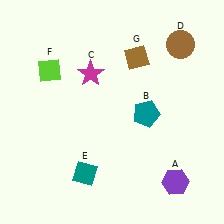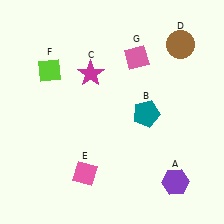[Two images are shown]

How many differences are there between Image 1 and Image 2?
There are 2 differences between the two images.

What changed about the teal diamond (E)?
In Image 1, E is teal. In Image 2, it changed to pink.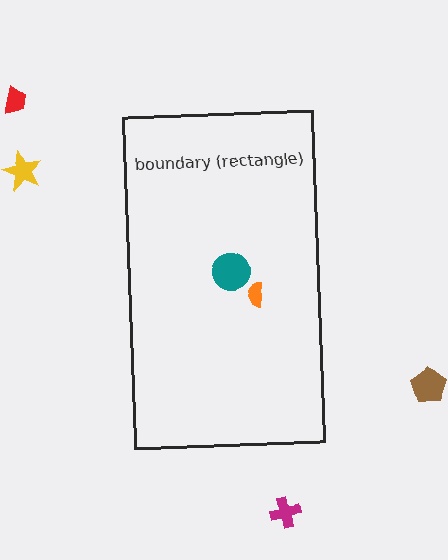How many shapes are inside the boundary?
2 inside, 4 outside.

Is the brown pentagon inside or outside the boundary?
Outside.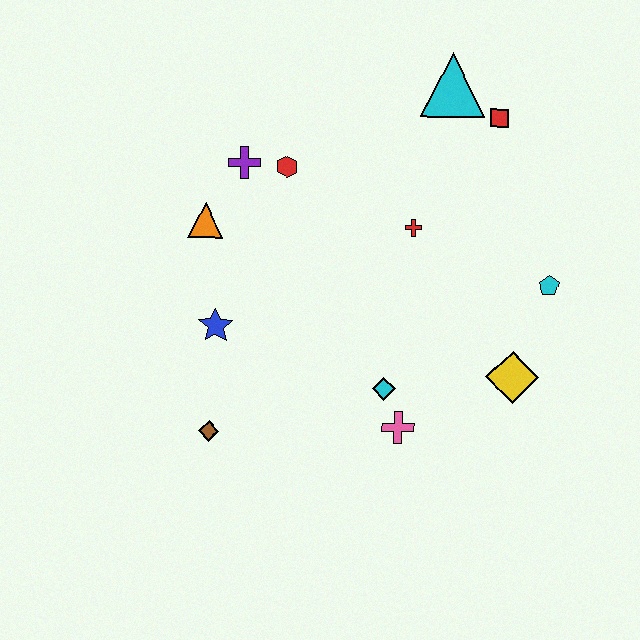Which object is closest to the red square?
The cyan triangle is closest to the red square.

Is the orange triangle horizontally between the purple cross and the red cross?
No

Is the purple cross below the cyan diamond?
No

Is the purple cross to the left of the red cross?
Yes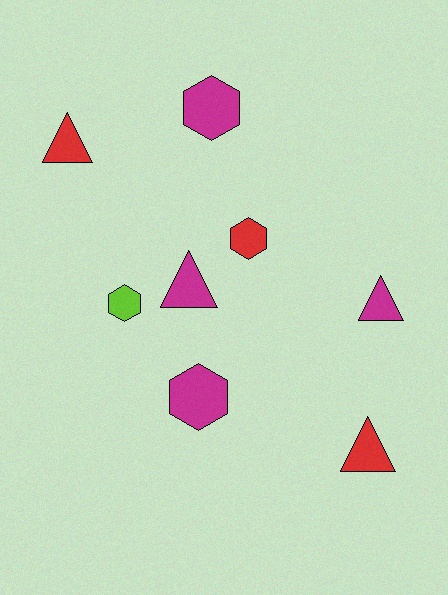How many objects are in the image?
There are 8 objects.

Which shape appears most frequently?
Hexagon, with 4 objects.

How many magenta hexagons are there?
There are 2 magenta hexagons.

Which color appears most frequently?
Magenta, with 4 objects.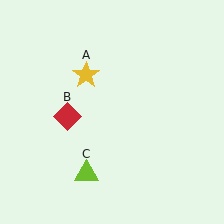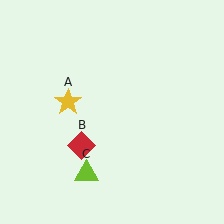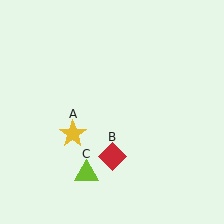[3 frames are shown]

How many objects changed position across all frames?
2 objects changed position: yellow star (object A), red diamond (object B).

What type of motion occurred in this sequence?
The yellow star (object A), red diamond (object B) rotated counterclockwise around the center of the scene.